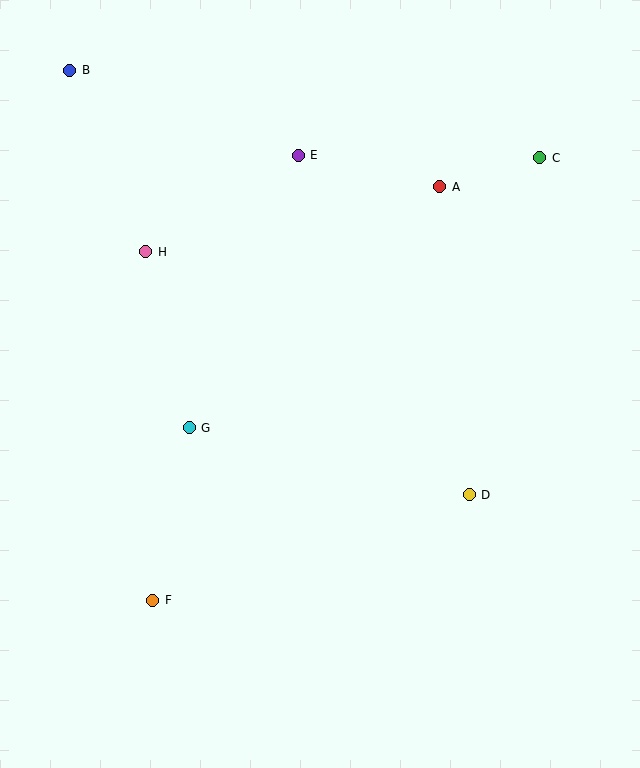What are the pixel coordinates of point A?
Point A is at (440, 187).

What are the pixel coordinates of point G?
Point G is at (189, 428).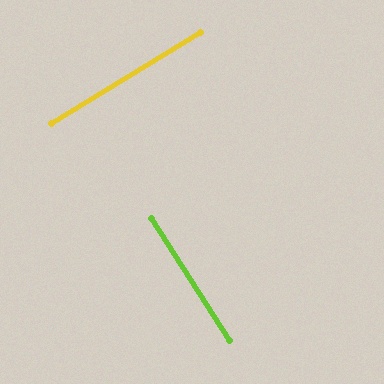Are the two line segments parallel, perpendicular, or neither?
Perpendicular — they meet at approximately 89°.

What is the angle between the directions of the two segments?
Approximately 89 degrees.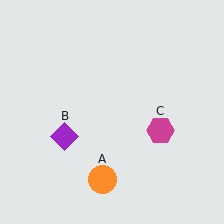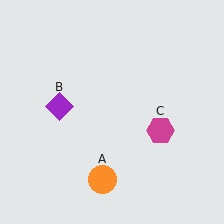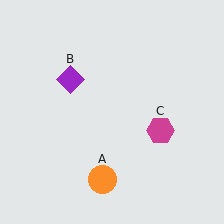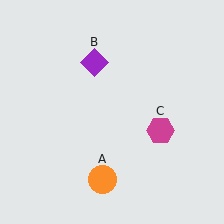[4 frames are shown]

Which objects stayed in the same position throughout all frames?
Orange circle (object A) and magenta hexagon (object C) remained stationary.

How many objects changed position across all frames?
1 object changed position: purple diamond (object B).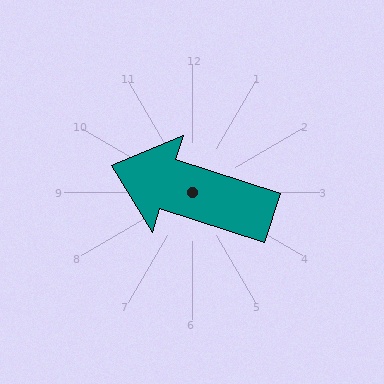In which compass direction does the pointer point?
West.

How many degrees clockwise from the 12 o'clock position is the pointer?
Approximately 288 degrees.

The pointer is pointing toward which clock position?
Roughly 10 o'clock.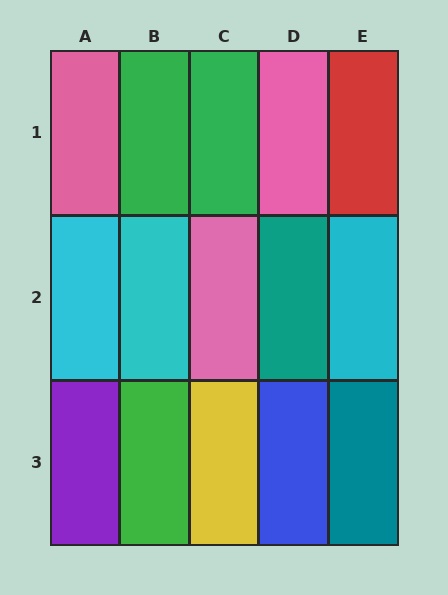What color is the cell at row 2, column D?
Teal.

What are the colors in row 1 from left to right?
Pink, green, green, pink, red.